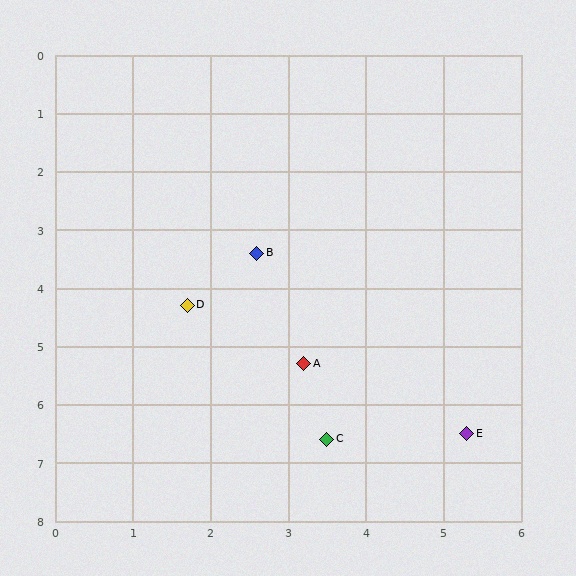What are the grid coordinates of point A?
Point A is at approximately (3.2, 5.3).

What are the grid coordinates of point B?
Point B is at approximately (2.6, 3.4).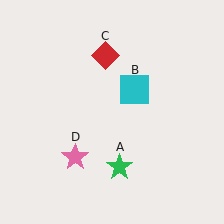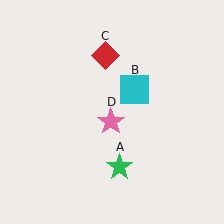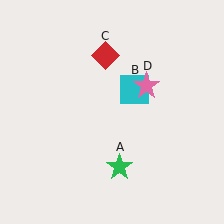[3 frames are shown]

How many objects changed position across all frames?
1 object changed position: pink star (object D).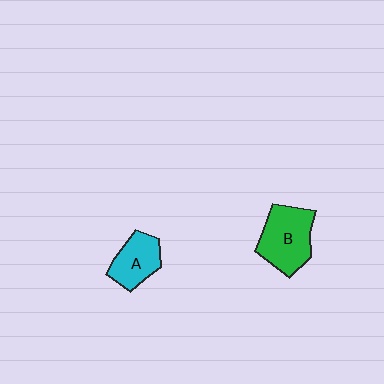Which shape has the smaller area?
Shape A (cyan).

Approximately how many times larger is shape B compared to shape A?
Approximately 1.4 times.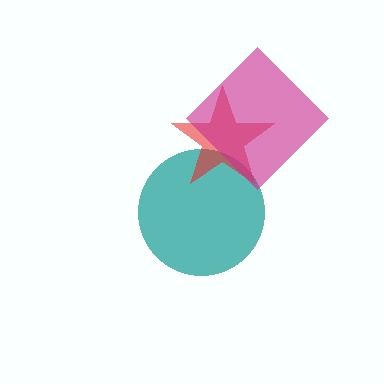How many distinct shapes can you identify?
There are 3 distinct shapes: a teal circle, a red star, a magenta diamond.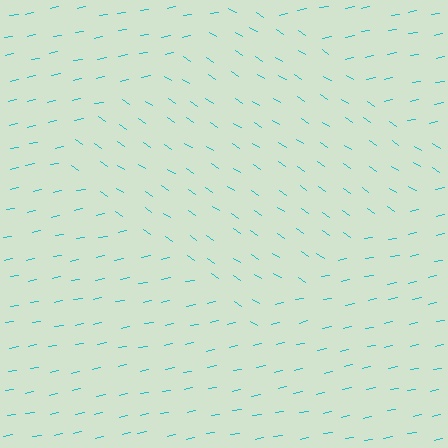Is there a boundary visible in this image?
Yes, there is a texture boundary formed by a change in line orientation.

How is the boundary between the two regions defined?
The boundary is defined purely by a change in line orientation (approximately 45 degrees difference). All lines are the same color and thickness.